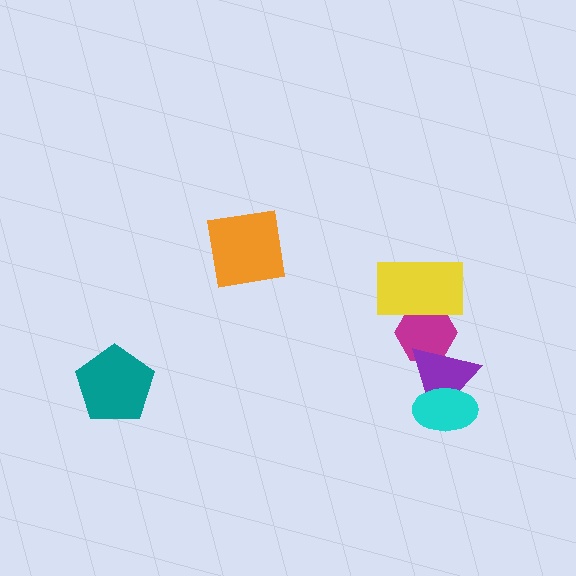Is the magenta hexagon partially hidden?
Yes, it is partially covered by another shape.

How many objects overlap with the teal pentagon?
0 objects overlap with the teal pentagon.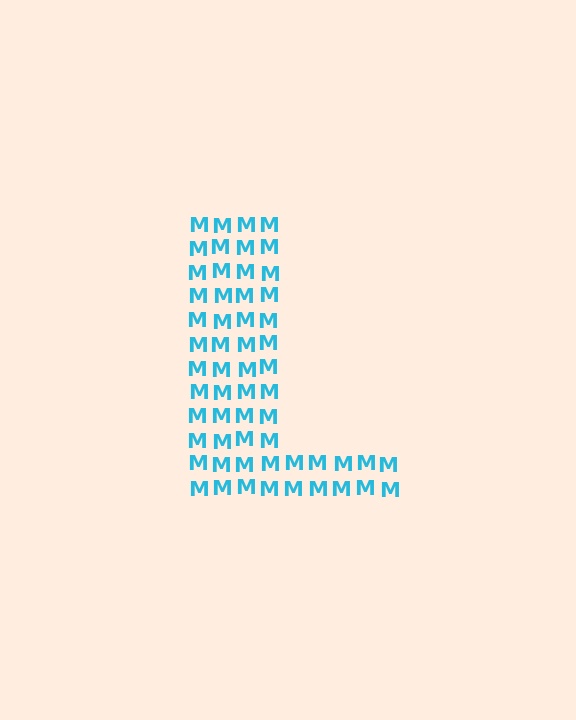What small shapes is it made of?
It is made of small letter M's.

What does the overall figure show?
The overall figure shows the letter L.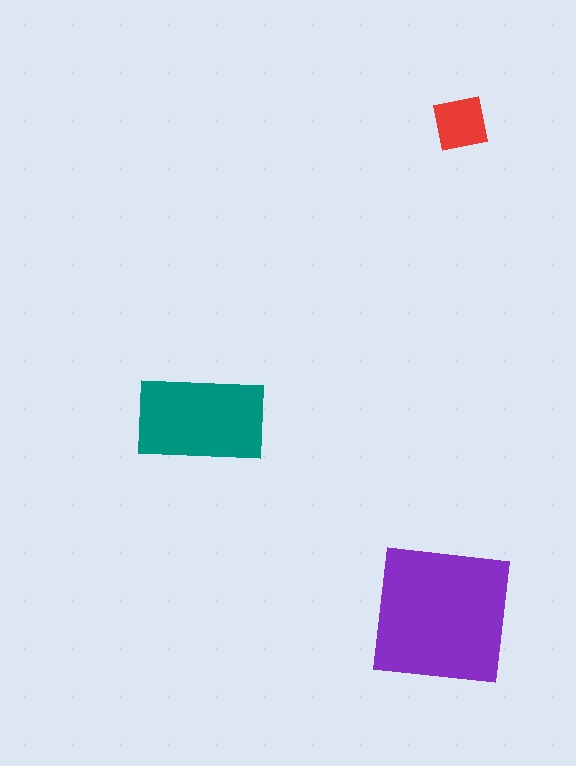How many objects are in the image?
There are 3 objects in the image.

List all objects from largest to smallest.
The purple square, the teal rectangle, the red square.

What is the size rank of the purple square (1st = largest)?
1st.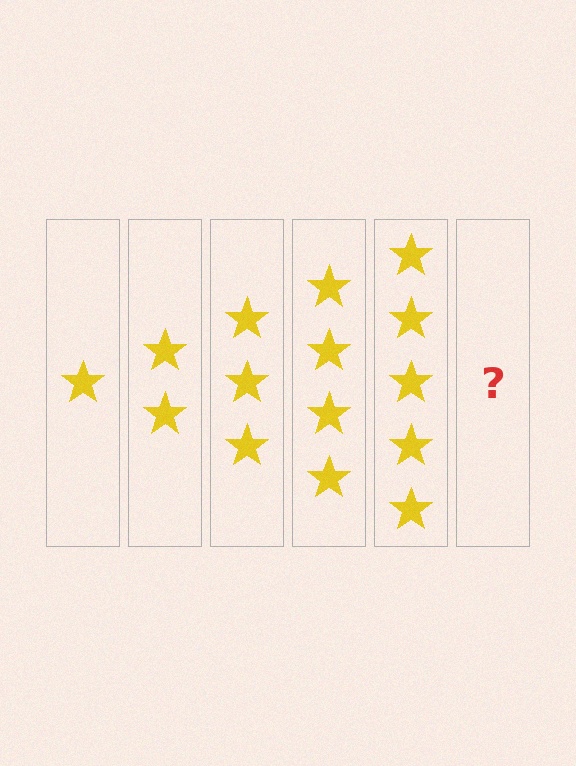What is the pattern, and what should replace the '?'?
The pattern is that each step adds one more star. The '?' should be 6 stars.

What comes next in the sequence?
The next element should be 6 stars.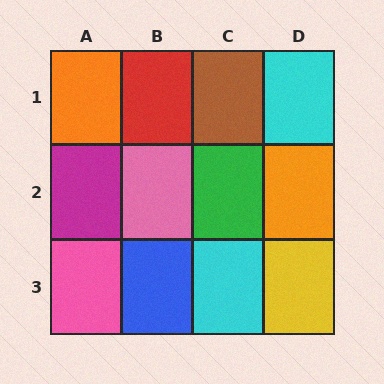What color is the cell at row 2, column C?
Green.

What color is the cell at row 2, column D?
Orange.